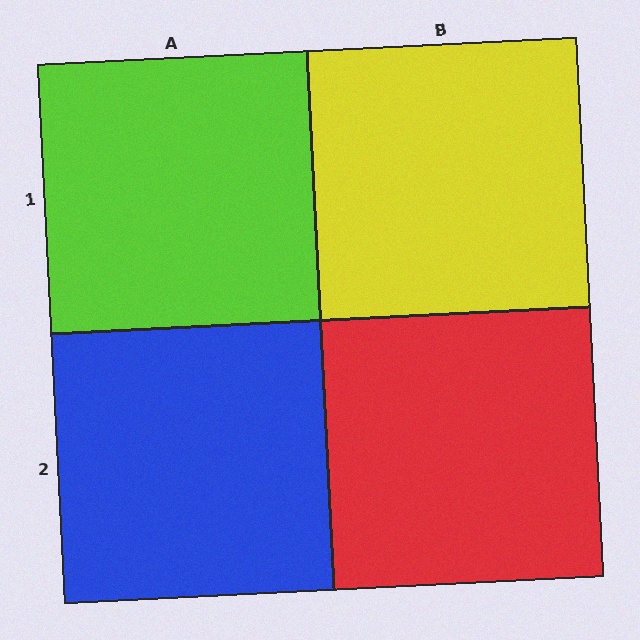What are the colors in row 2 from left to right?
Blue, red.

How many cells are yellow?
1 cell is yellow.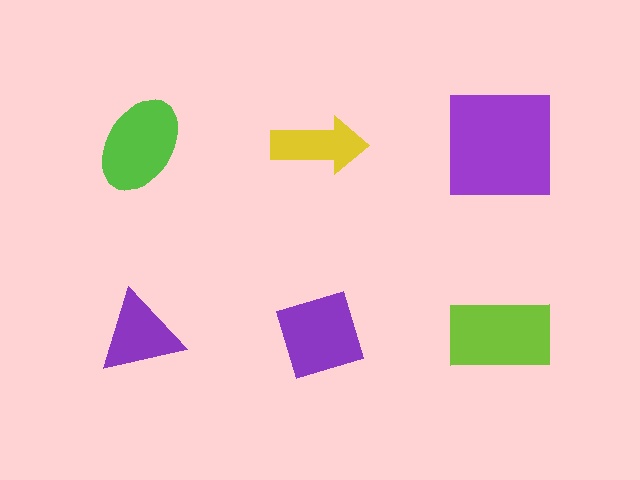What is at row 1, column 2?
A yellow arrow.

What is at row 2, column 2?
A purple diamond.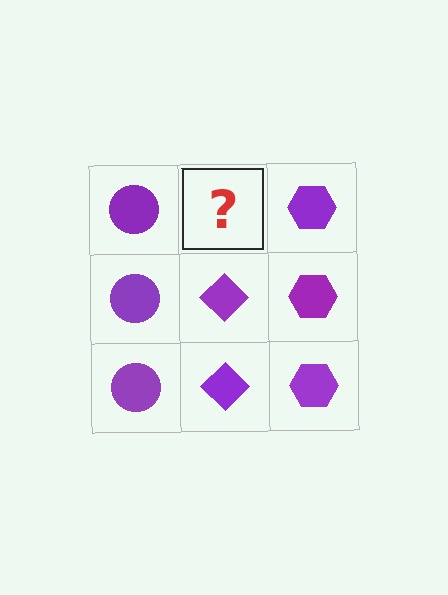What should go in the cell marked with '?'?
The missing cell should contain a purple diamond.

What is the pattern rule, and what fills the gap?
The rule is that each column has a consistent shape. The gap should be filled with a purple diamond.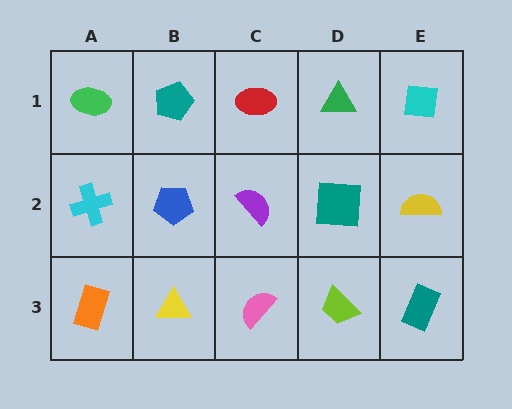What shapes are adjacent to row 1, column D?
A teal square (row 2, column D), a red ellipse (row 1, column C), a cyan square (row 1, column E).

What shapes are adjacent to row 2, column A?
A green ellipse (row 1, column A), an orange rectangle (row 3, column A), a blue pentagon (row 2, column B).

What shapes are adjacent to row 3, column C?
A purple semicircle (row 2, column C), a yellow triangle (row 3, column B), a lime trapezoid (row 3, column D).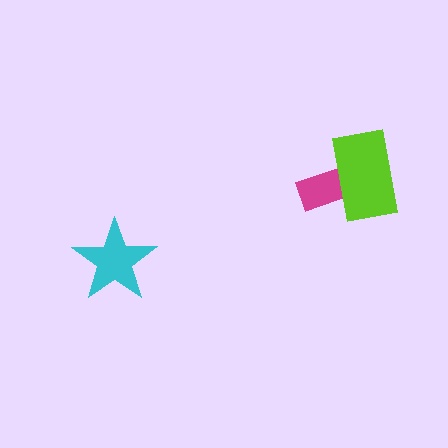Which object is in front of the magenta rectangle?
The lime rectangle is in front of the magenta rectangle.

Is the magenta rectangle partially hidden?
Yes, it is partially covered by another shape.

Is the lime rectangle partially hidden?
No, no other shape covers it.